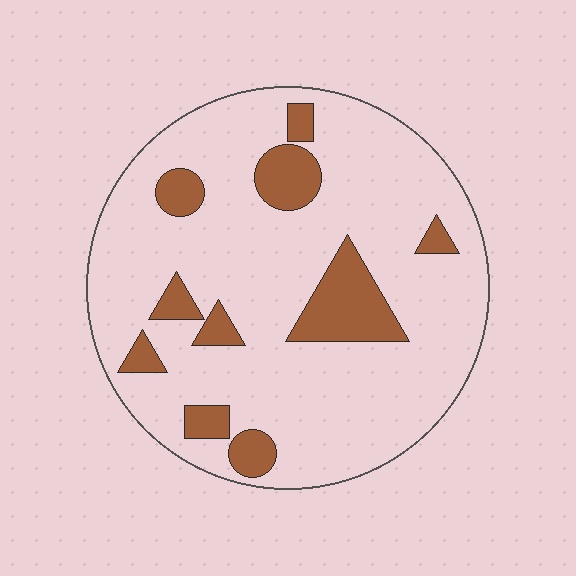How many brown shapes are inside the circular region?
10.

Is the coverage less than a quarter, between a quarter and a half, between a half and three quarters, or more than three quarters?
Less than a quarter.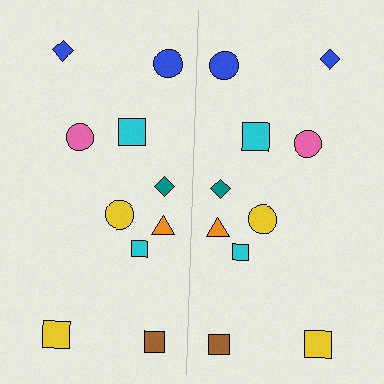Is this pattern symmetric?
Yes, this pattern has bilateral (reflection) symmetry.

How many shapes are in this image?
There are 20 shapes in this image.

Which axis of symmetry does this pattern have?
The pattern has a vertical axis of symmetry running through the center of the image.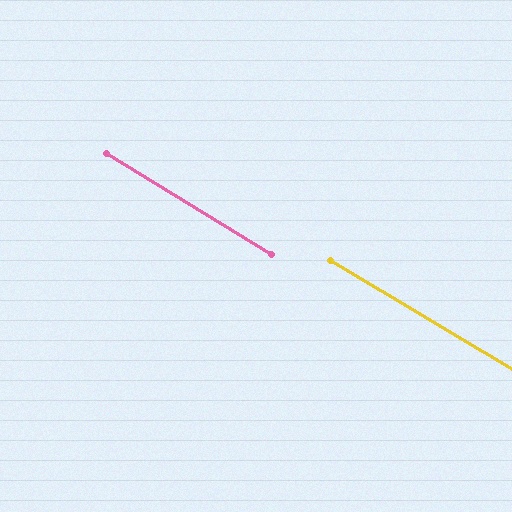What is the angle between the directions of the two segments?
Approximately 0 degrees.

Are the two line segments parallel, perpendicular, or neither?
Parallel — their directions differ by only 0.5°.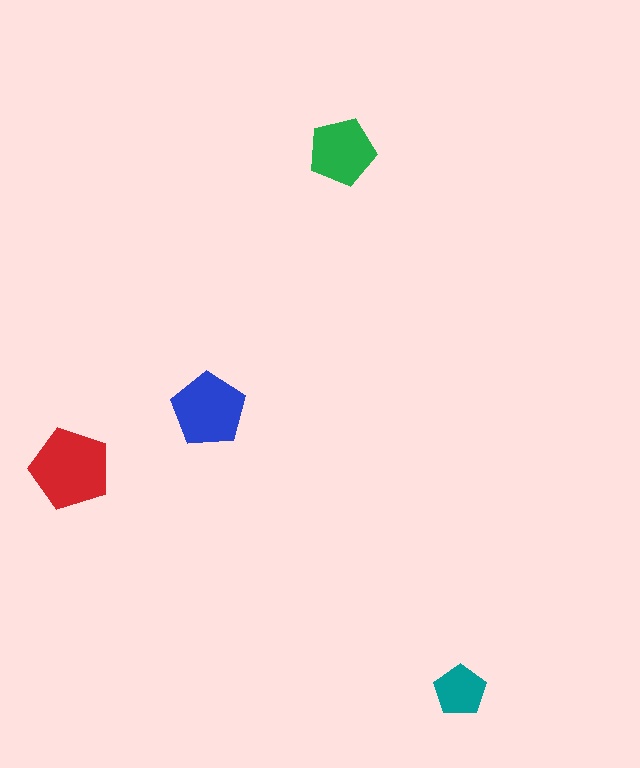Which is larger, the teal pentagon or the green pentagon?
The green one.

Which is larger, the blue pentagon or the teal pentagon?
The blue one.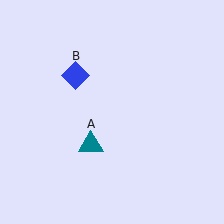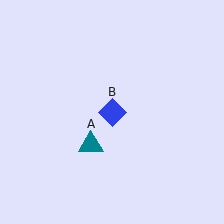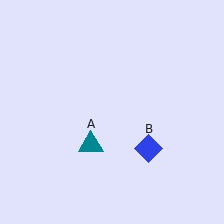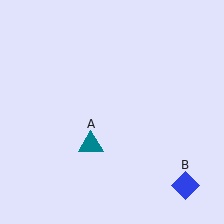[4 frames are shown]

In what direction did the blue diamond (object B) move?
The blue diamond (object B) moved down and to the right.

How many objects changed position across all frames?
1 object changed position: blue diamond (object B).